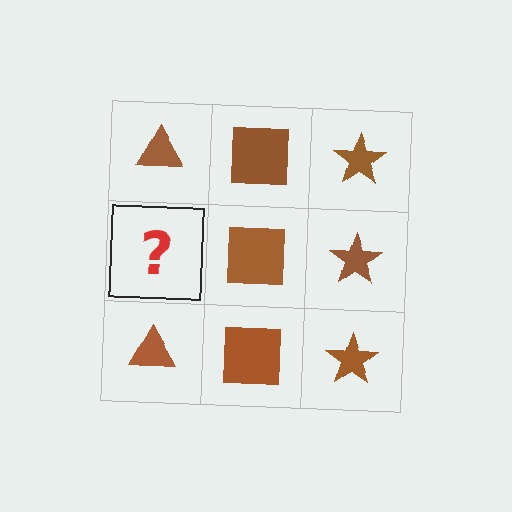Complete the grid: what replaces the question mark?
The question mark should be replaced with a brown triangle.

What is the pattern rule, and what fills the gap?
The rule is that each column has a consistent shape. The gap should be filled with a brown triangle.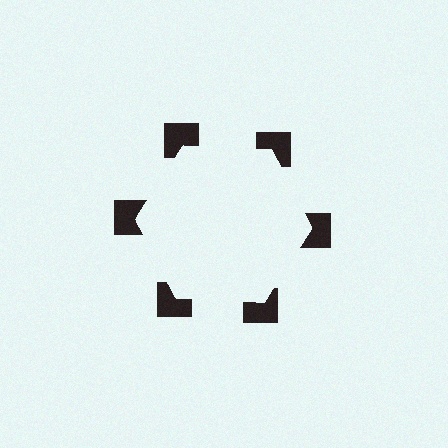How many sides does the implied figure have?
6 sides.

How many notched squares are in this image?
There are 6 — one at each vertex of the illusory hexagon.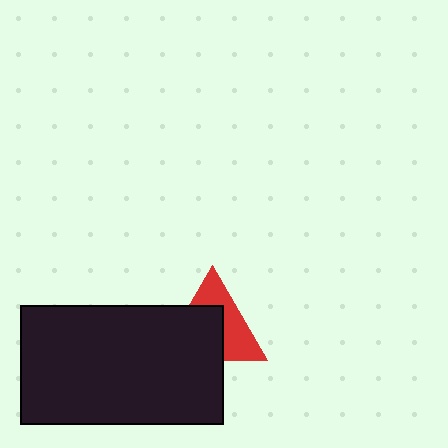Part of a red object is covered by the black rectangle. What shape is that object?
It is a triangle.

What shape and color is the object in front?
The object in front is a black rectangle.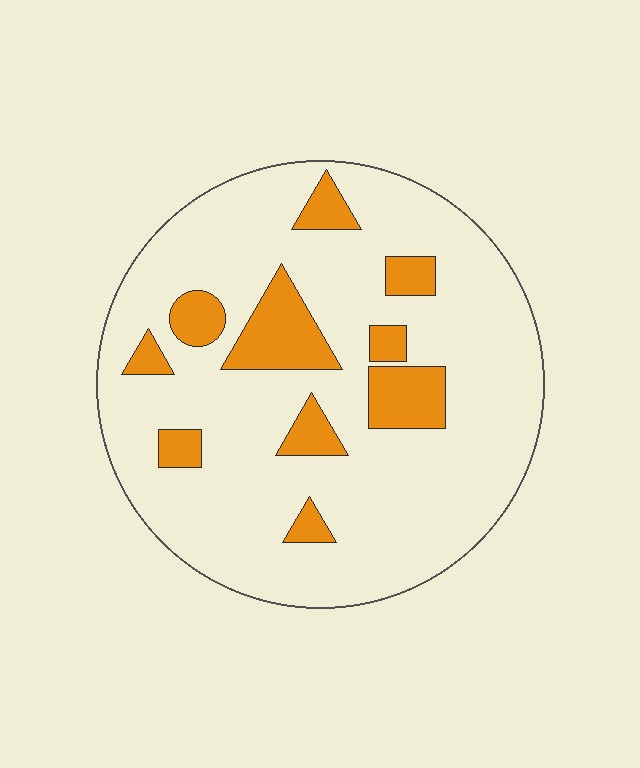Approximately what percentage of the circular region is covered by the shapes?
Approximately 15%.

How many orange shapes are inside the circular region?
10.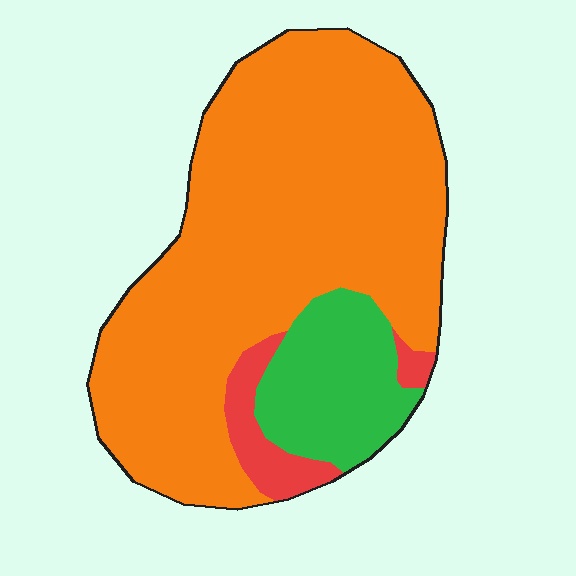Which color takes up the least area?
Red, at roughly 5%.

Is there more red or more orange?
Orange.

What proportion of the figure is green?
Green covers around 15% of the figure.